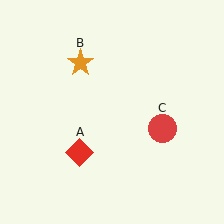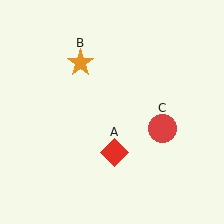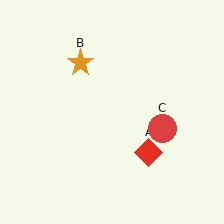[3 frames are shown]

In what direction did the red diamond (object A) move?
The red diamond (object A) moved right.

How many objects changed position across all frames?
1 object changed position: red diamond (object A).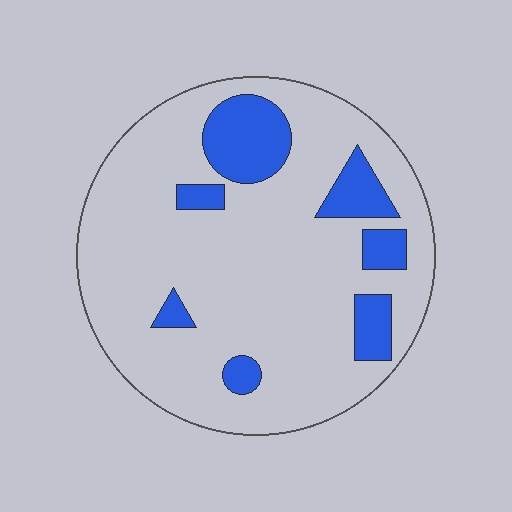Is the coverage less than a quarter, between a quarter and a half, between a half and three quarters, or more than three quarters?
Less than a quarter.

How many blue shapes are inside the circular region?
7.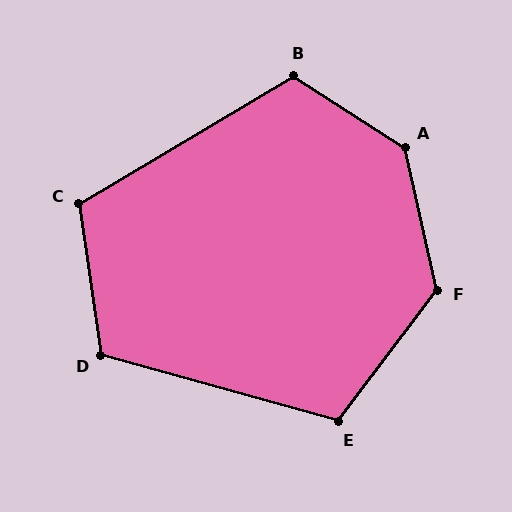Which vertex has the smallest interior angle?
E, at approximately 112 degrees.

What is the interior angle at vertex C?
Approximately 113 degrees (obtuse).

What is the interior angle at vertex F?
Approximately 130 degrees (obtuse).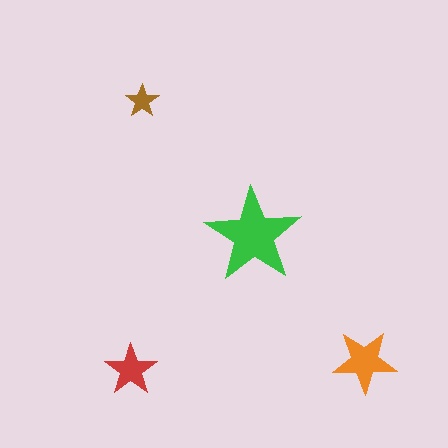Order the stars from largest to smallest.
the green one, the orange one, the red one, the brown one.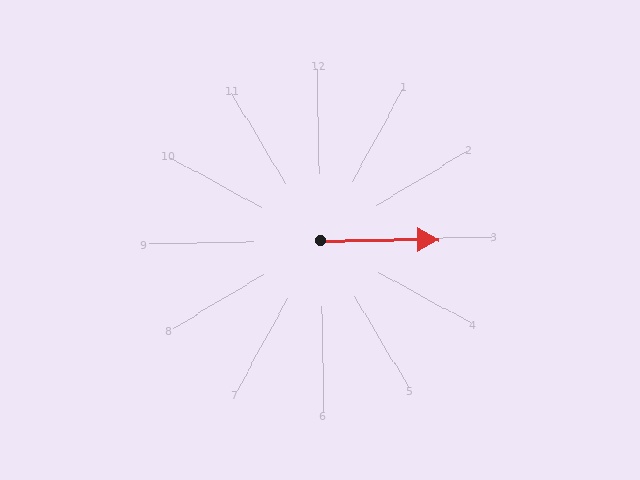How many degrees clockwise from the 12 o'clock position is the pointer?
Approximately 91 degrees.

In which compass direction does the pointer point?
East.